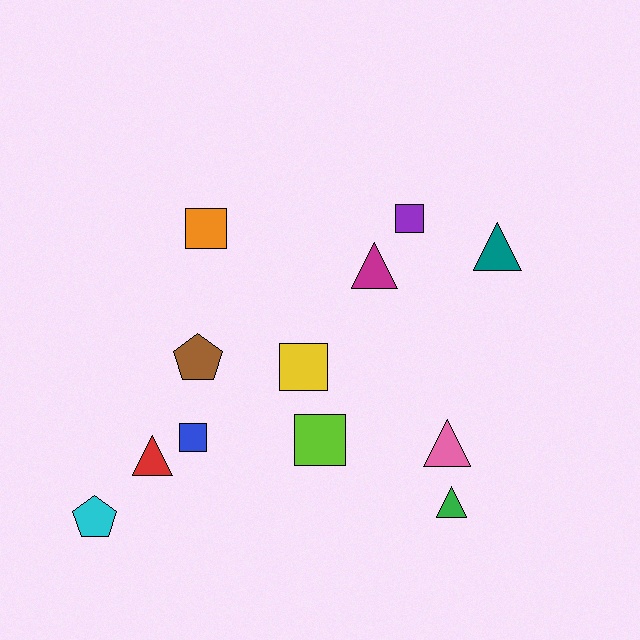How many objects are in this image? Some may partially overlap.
There are 12 objects.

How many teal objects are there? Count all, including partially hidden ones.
There is 1 teal object.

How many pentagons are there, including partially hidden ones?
There are 2 pentagons.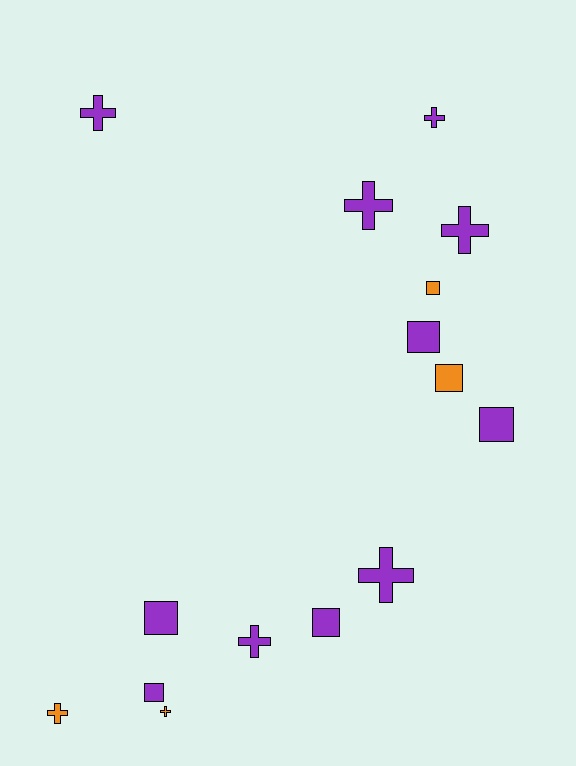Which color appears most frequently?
Purple, with 11 objects.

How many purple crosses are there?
There are 6 purple crosses.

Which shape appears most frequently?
Cross, with 8 objects.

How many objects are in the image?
There are 15 objects.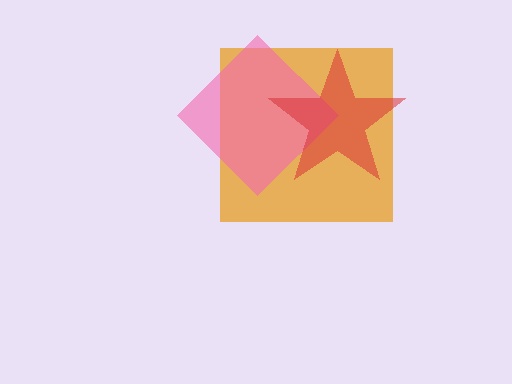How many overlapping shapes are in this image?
There are 3 overlapping shapes in the image.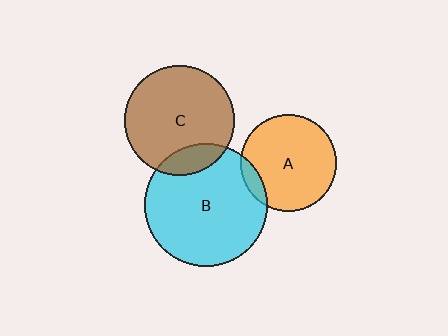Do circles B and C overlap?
Yes.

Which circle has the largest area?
Circle B (cyan).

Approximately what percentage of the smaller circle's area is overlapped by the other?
Approximately 15%.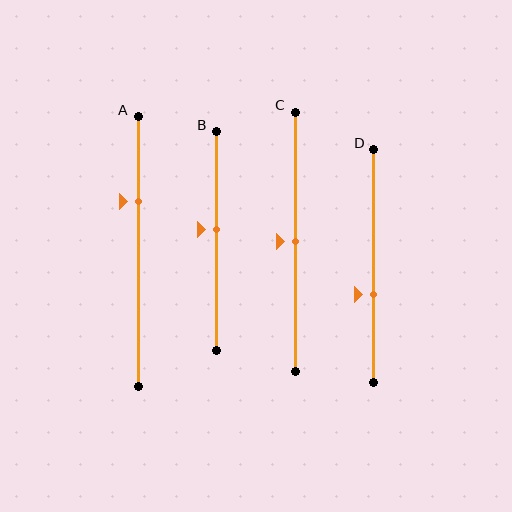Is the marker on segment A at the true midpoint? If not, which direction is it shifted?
No, the marker on segment A is shifted upward by about 19% of the segment length.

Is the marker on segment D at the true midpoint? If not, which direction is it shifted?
No, the marker on segment D is shifted downward by about 12% of the segment length.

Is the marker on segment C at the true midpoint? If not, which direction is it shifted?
Yes, the marker on segment C is at the true midpoint.